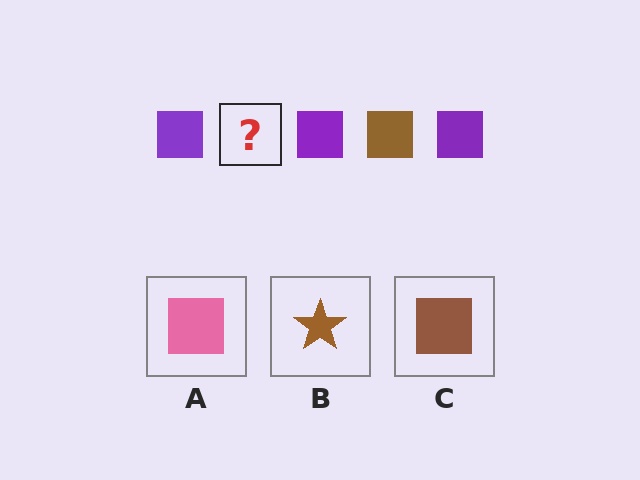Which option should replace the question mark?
Option C.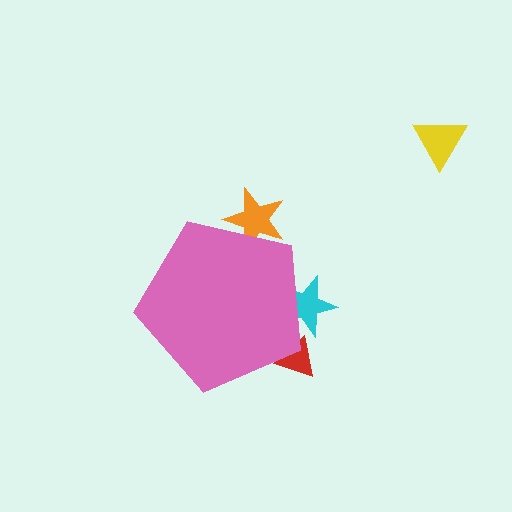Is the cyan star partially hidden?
Yes, the cyan star is partially hidden behind the pink pentagon.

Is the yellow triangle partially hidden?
No, the yellow triangle is fully visible.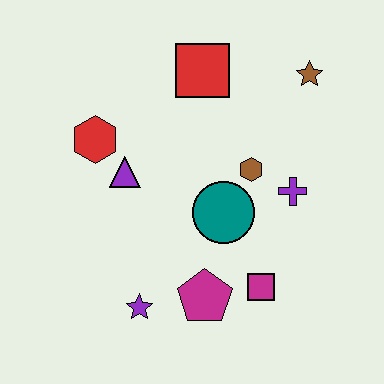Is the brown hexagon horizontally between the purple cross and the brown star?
No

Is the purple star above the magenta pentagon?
No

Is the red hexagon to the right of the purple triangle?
No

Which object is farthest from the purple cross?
The red hexagon is farthest from the purple cross.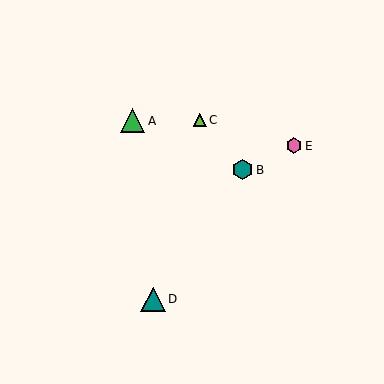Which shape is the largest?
The teal triangle (labeled D) is the largest.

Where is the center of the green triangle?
The center of the green triangle is at (133, 121).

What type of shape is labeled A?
Shape A is a green triangle.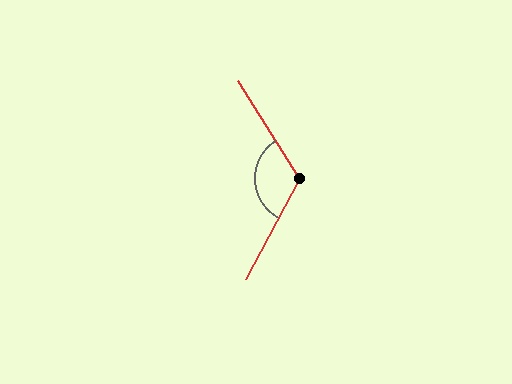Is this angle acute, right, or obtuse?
It is obtuse.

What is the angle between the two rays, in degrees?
Approximately 120 degrees.